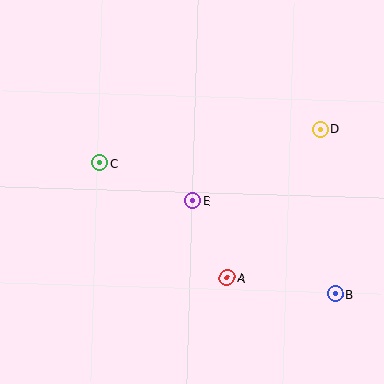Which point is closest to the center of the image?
Point E at (193, 201) is closest to the center.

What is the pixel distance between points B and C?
The distance between B and C is 270 pixels.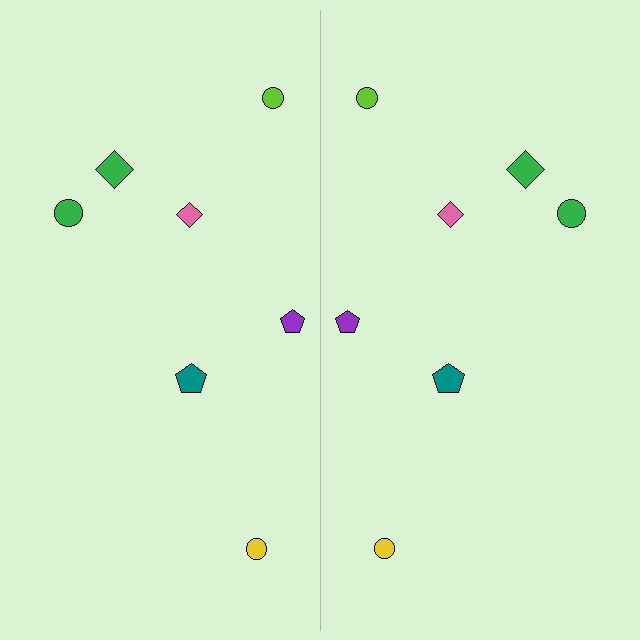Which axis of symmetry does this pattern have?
The pattern has a vertical axis of symmetry running through the center of the image.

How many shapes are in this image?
There are 14 shapes in this image.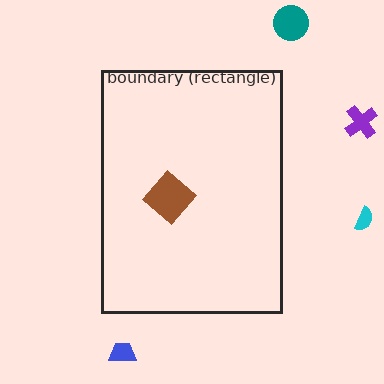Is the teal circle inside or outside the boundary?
Outside.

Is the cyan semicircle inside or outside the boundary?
Outside.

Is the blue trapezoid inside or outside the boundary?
Outside.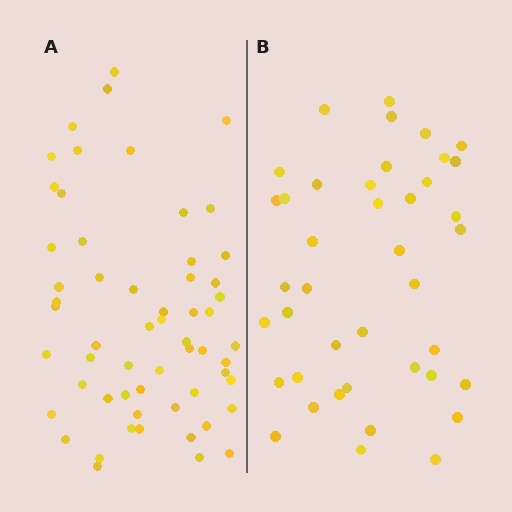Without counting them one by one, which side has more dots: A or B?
Region A (the left region) has more dots.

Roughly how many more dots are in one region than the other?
Region A has approximately 15 more dots than region B.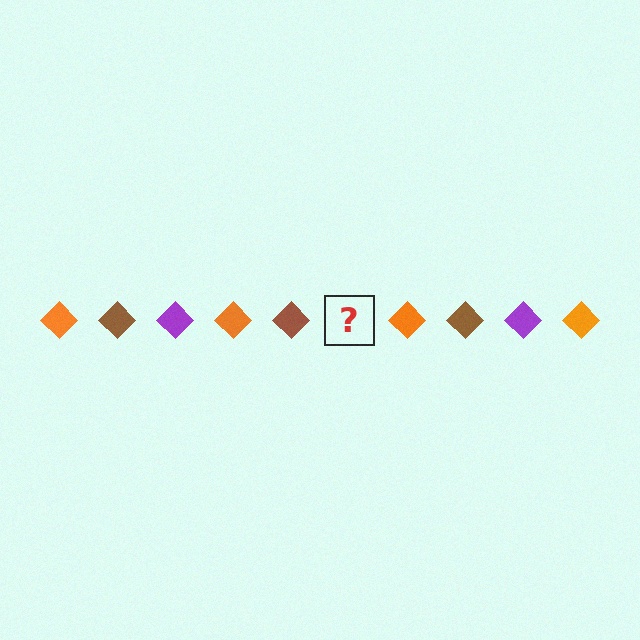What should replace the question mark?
The question mark should be replaced with a purple diamond.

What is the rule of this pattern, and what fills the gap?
The rule is that the pattern cycles through orange, brown, purple diamonds. The gap should be filled with a purple diamond.